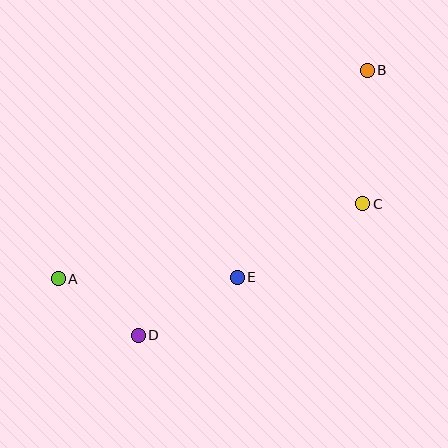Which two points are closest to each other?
Points A and D are closest to each other.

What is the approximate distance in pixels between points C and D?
The distance between C and D is approximately 260 pixels.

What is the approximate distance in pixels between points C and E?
The distance between C and E is approximately 146 pixels.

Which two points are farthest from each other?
Points A and B are farthest from each other.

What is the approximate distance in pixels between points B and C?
The distance between B and C is approximately 133 pixels.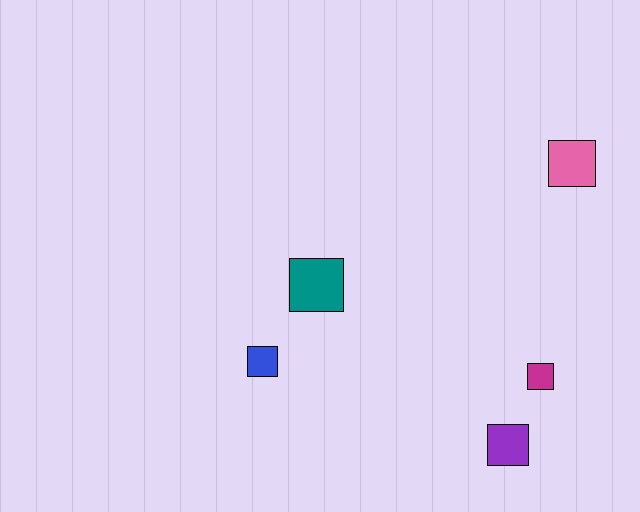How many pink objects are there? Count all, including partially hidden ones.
There is 1 pink object.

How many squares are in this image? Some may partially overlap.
There are 5 squares.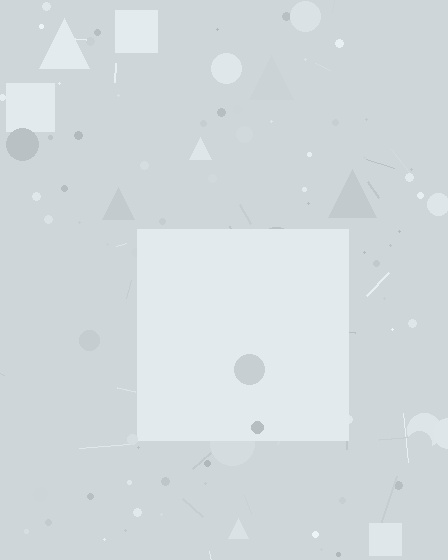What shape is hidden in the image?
A square is hidden in the image.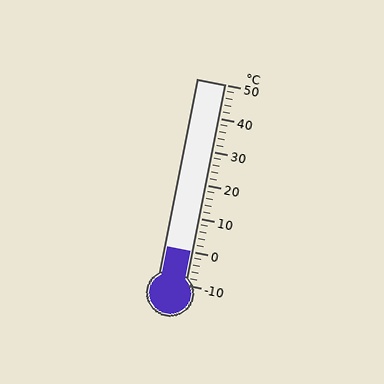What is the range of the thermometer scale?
The thermometer scale ranges from -10°C to 50°C.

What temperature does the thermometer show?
The thermometer shows approximately 0°C.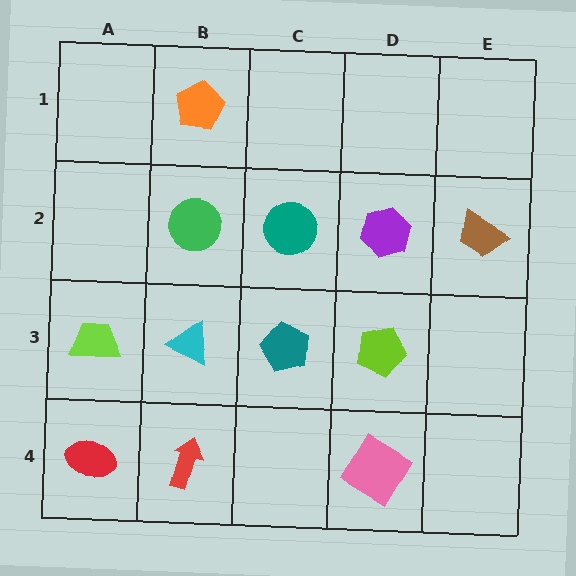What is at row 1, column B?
An orange pentagon.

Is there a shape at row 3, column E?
No, that cell is empty.